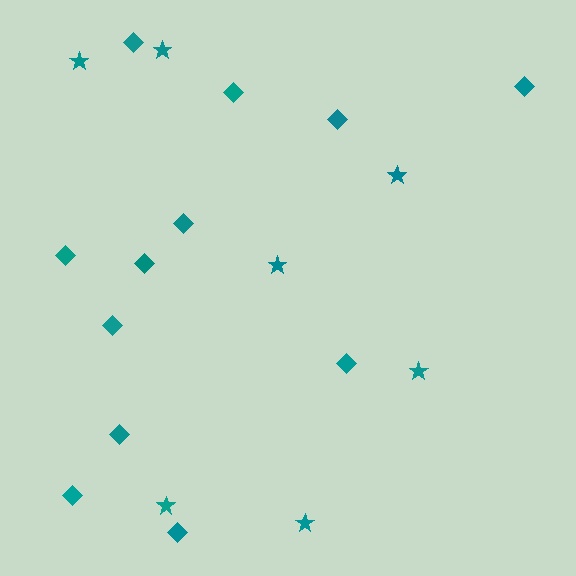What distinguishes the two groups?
There are 2 groups: one group of diamonds (12) and one group of stars (7).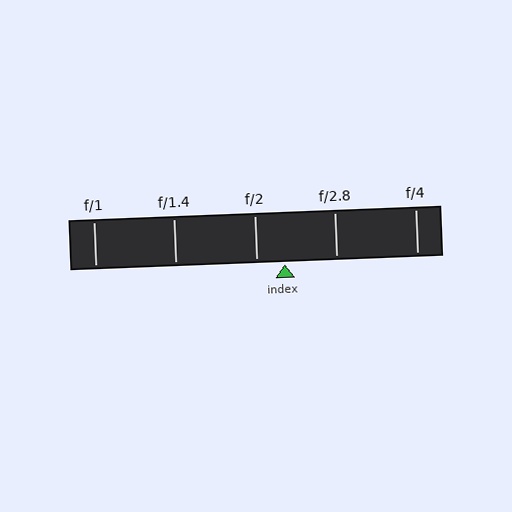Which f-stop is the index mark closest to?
The index mark is closest to f/2.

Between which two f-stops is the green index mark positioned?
The index mark is between f/2 and f/2.8.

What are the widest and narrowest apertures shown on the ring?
The widest aperture shown is f/1 and the narrowest is f/4.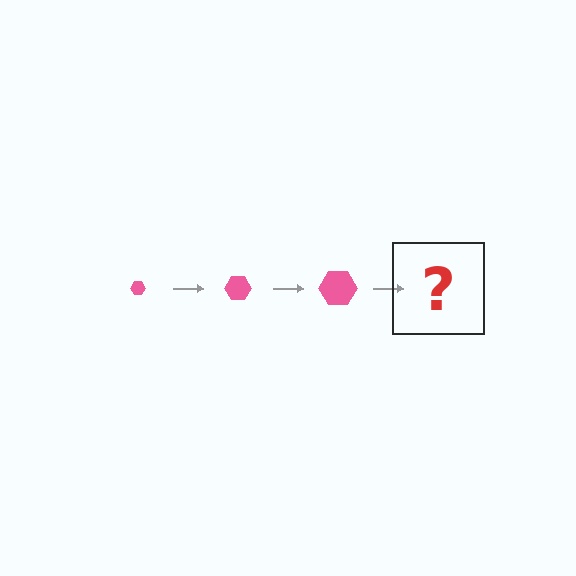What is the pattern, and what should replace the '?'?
The pattern is that the hexagon gets progressively larger each step. The '?' should be a pink hexagon, larger than the previous one.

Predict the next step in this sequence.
The next step is a pink hexagon, larger than the previous one.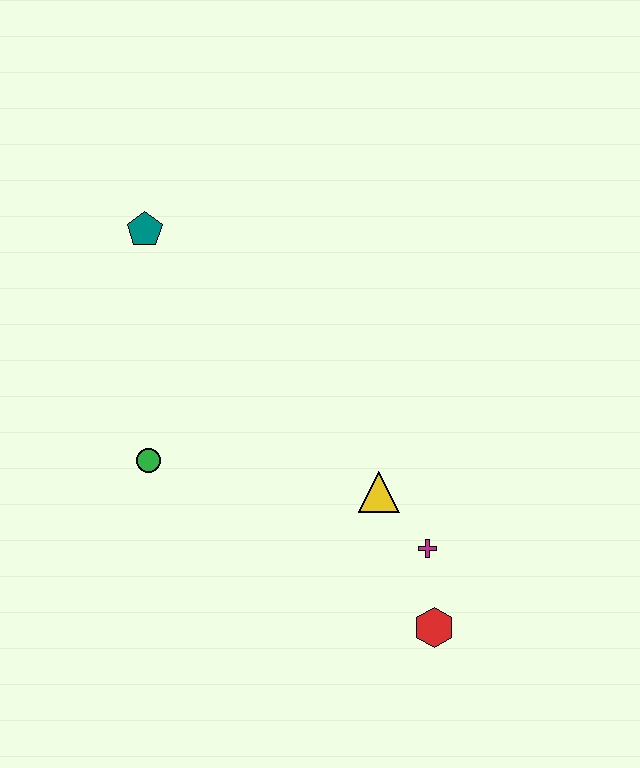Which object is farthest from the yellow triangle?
The teal pentagon is farthest from the yellow triangle.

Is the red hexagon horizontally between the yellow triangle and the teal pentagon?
No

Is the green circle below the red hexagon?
No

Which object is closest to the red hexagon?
The magenta cross is closest to the red hexagon.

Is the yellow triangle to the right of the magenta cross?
No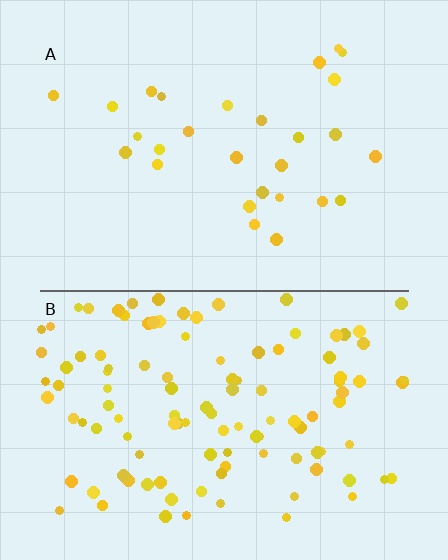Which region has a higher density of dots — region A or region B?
B (the bottom).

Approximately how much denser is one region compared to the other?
Approximately 4.1× — region B over region A.